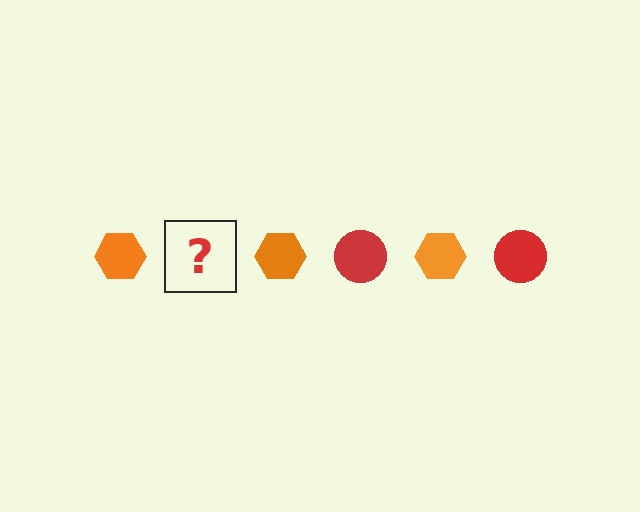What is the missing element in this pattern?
The missing element is a red circle.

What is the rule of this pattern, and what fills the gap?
The rule is that the pattern alternates between orange hexagon and red circle. The gap should be filled with a red circle.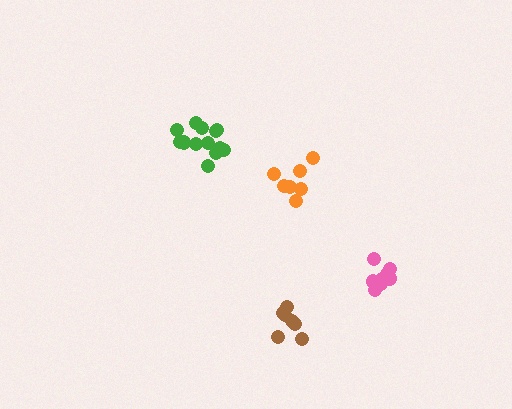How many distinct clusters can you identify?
There are 4 distinct clusters.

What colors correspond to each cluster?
The clusters are colored: brown, orange, pink, green.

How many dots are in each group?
Group 1: 7 dots, Group 2: 7 dots, Group 3: 9 dots, Group 4: 13 dots (36 total).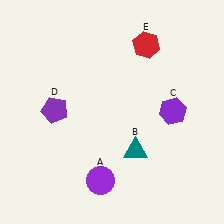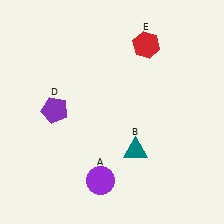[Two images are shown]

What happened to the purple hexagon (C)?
The purple hexagon (C) was removed in Image 2. It was in the top-right area of Image 1.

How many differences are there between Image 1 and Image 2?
There is 1 difference between the two images.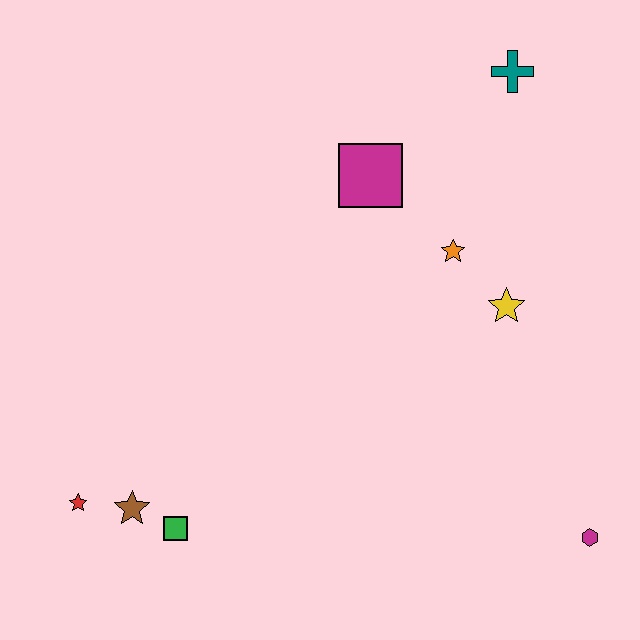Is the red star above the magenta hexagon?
Yes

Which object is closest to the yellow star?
The orange star is closest to the yellow star.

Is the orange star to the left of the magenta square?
No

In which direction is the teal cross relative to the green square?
The teal cross is above the green square.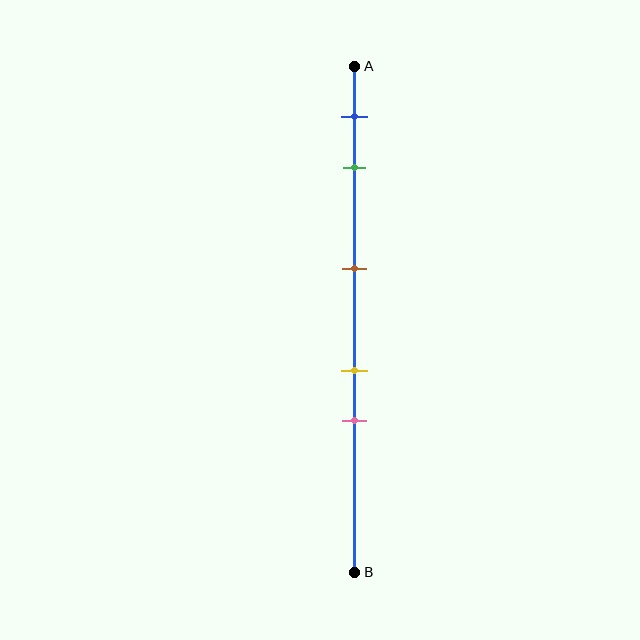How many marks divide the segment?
There are 5 marks dividing the segment.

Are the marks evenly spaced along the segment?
No, the marks are not evenly spaced.